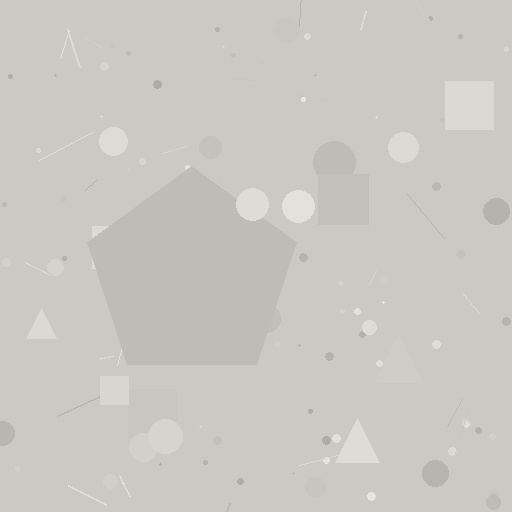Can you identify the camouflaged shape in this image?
The camouflaged shape is a pentagon.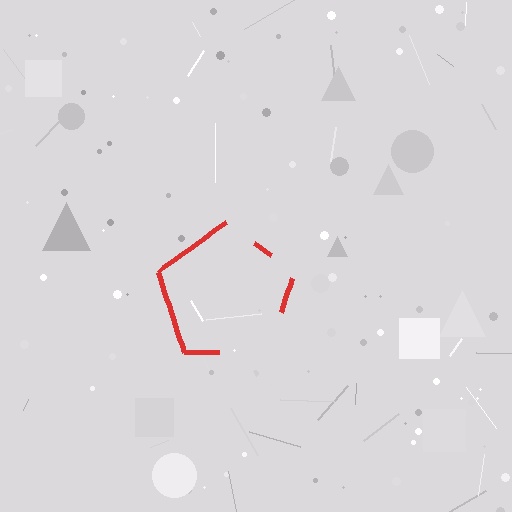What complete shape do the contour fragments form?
The contour fragments form a pentagon.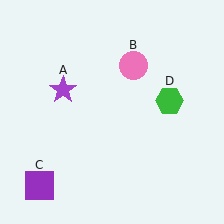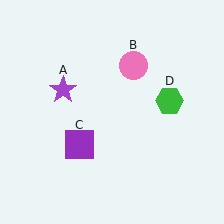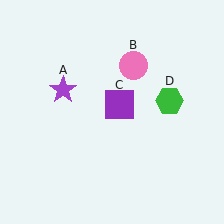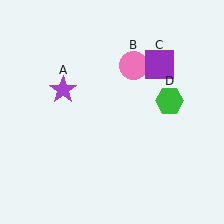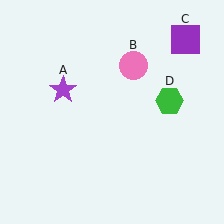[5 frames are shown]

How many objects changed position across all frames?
1 object changed position: purple square (object C).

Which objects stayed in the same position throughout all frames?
Purple star (object A) and pink circle (object B) and green hexagon (object D) remained stationary.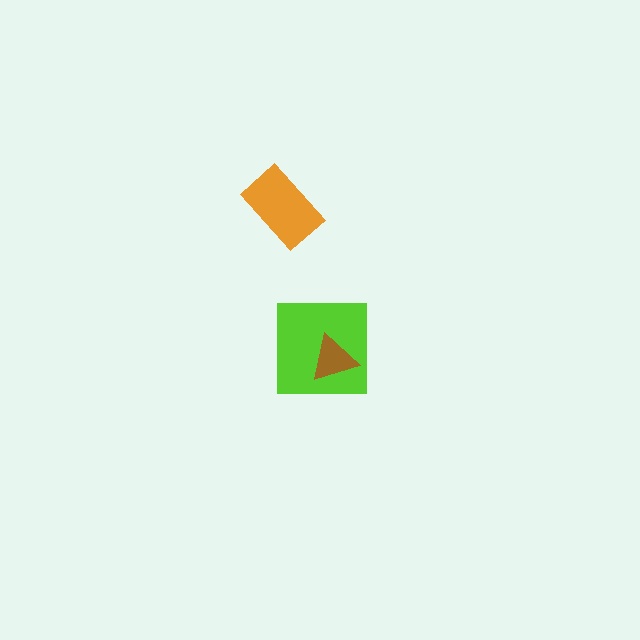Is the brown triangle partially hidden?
No, no other shape covers it.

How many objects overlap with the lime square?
1 object overlaps with the lime square.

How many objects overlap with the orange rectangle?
0 objects overlap with the orange rectangle.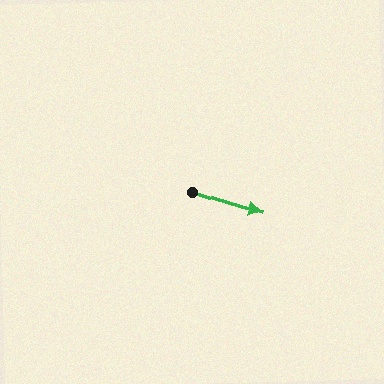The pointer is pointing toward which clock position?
Roughly 4 o'clock.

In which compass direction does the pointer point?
East.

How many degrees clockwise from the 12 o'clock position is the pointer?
Approximately 108 degrees.